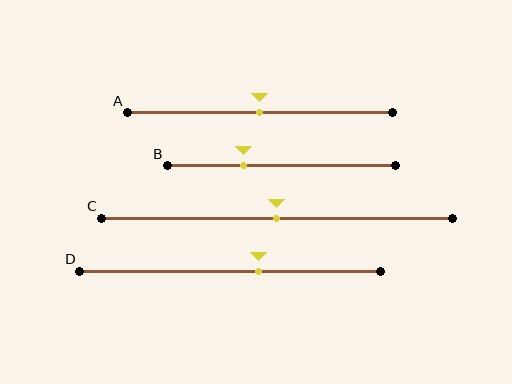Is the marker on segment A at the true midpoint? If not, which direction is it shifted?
Yes, the marker on segment A is at the true midpoint.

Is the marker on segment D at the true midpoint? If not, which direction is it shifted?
No, the marker on segment D is shifted to the right by about 10% of the segment length.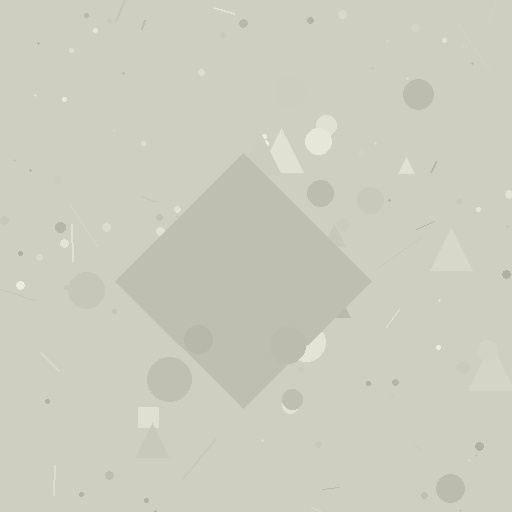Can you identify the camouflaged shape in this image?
The camouflaged shape is a diamond.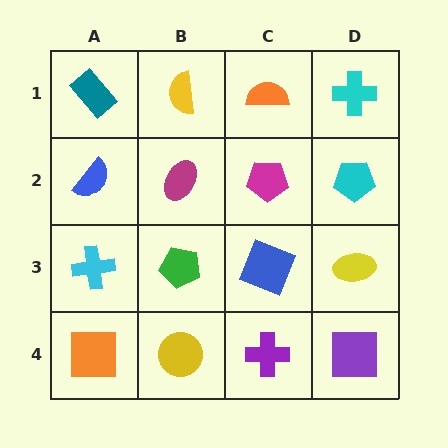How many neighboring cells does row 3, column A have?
3.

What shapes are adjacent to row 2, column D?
A cyan cross (row 1, column D), a yellow ellipse (row 3, column D), a magenta pentagon (row 2, column C).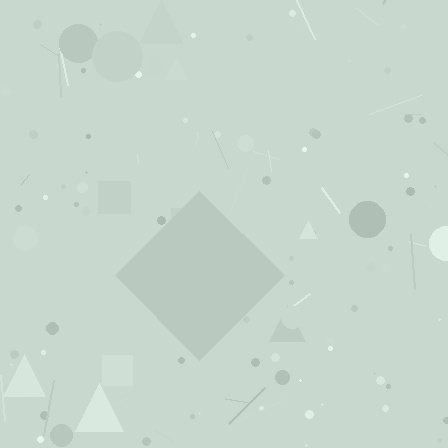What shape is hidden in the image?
A diamond is hidden in the image.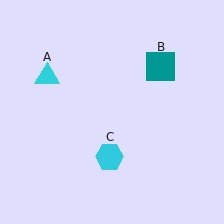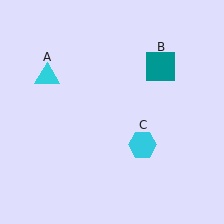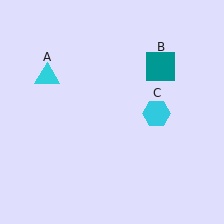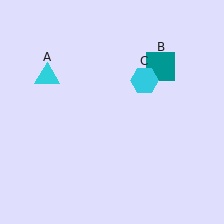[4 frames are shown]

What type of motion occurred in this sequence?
The cyan hexagon (object C) rotated counterclockwise around the center of the scene.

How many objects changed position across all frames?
1 object changed position: cyan hexagon (object C).